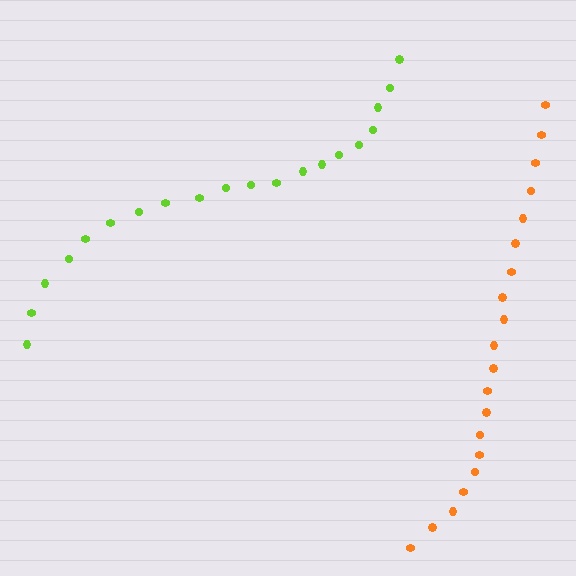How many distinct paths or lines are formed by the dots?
There are 2 distinct paths.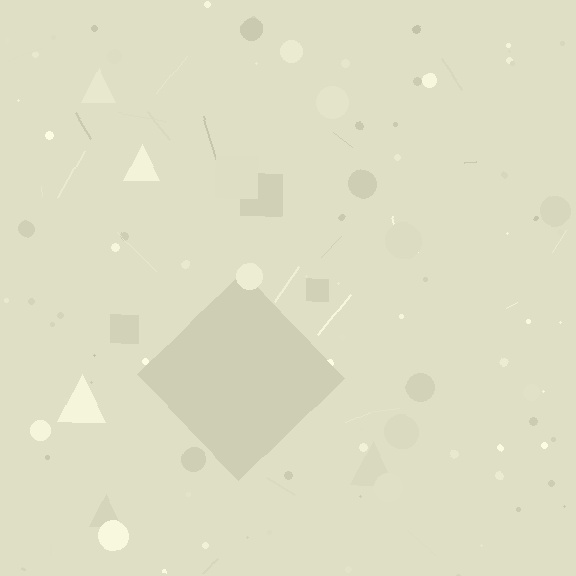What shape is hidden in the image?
A diamond is hidden in the image.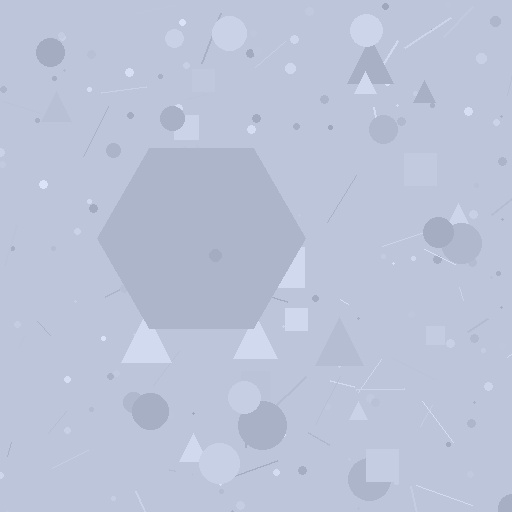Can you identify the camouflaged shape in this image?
The camouflaged shape is a hexagon.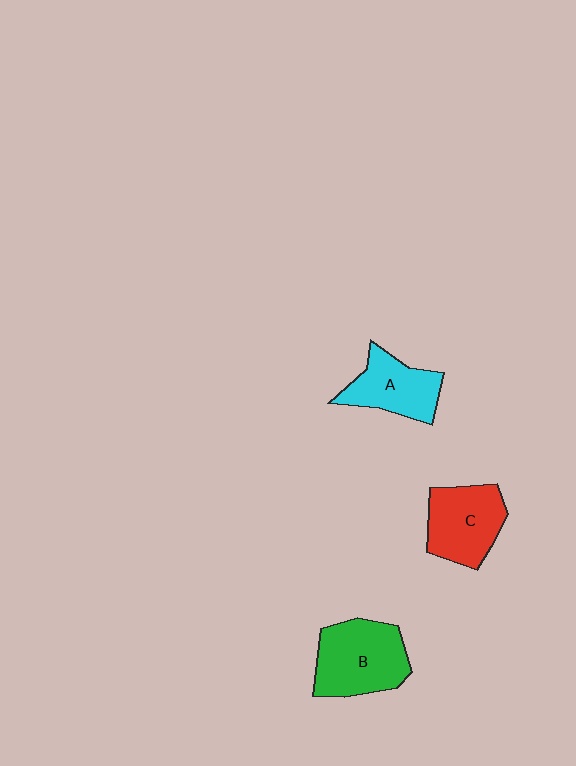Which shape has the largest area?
Shape B (green).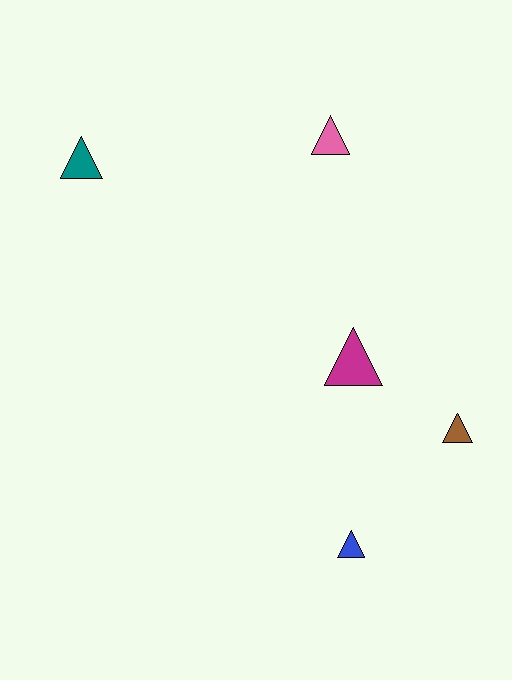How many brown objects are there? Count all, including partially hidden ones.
There is 1 brown object.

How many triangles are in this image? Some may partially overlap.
There are 5 triangles.